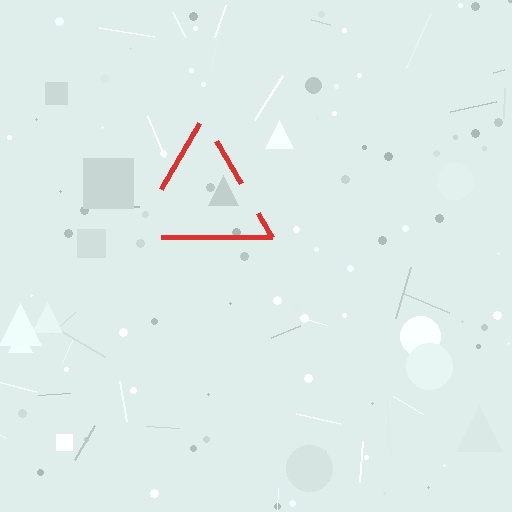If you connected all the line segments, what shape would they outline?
They would outline a triangle.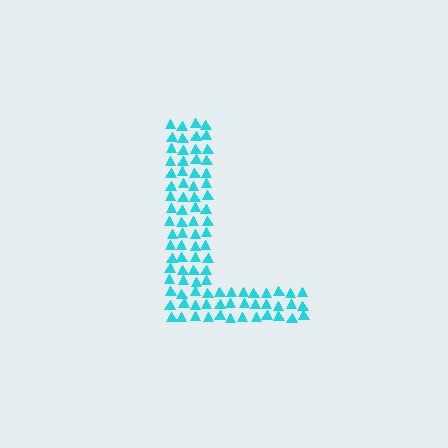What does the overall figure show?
The overall figure shows the letter L.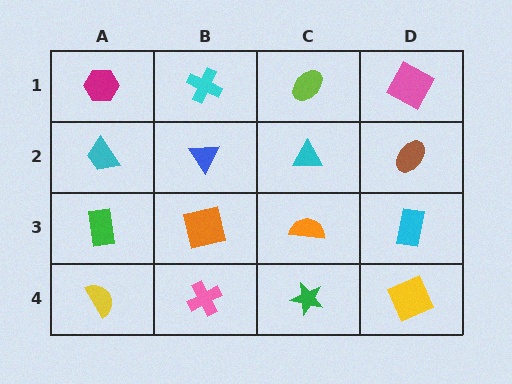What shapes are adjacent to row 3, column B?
A blue triangle (row 2, column B), a pink cross (row 4, column B), a green rectangle (row 3, column A), an orange semicircle (row 3, column C).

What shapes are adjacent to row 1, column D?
A brown ellipse (row 2, column D), a lime ellipse (row 1, column C).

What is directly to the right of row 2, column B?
A cyan triangle.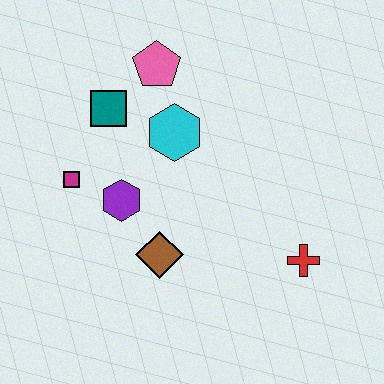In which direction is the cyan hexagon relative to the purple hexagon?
The cyan hexagon is above the purple hexagon.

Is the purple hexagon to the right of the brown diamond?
No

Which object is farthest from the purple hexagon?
The red cross is farthest from the purple hexagon.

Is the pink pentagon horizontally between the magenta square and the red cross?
Yes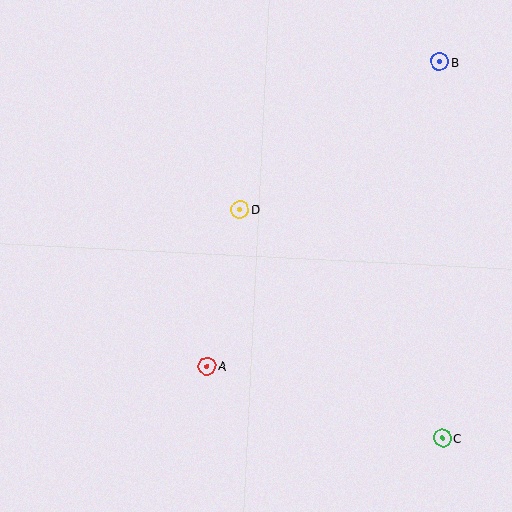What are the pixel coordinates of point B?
Point B is at (440, 62).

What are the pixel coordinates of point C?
Point C is at (443, 438).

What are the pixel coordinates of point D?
Point D is at (240, 210).